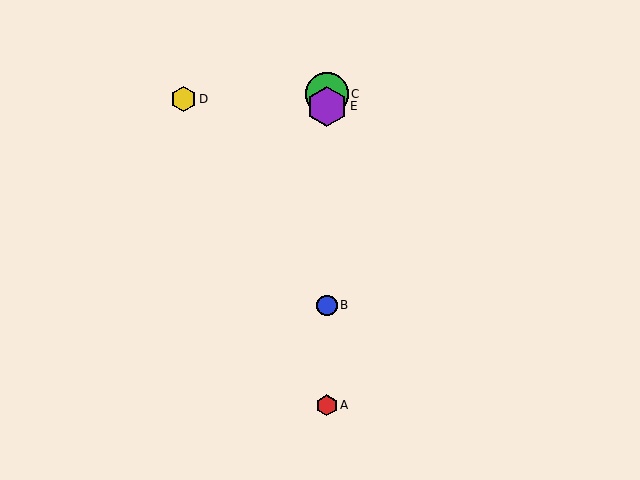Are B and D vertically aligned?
No, B is at x≈327 and D is at x≈183.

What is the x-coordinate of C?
Object C is at x≈327.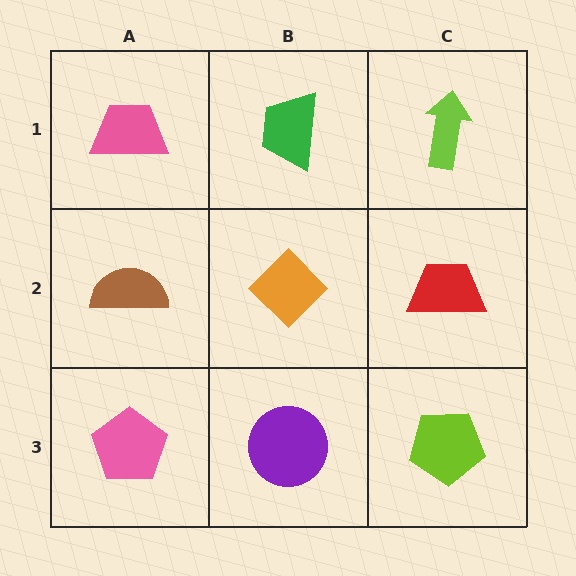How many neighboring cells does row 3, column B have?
3.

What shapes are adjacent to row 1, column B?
An orange diamond (row 2, column B), a pink trapezoid (row 1, column A), a lime arrow (row 1, column C).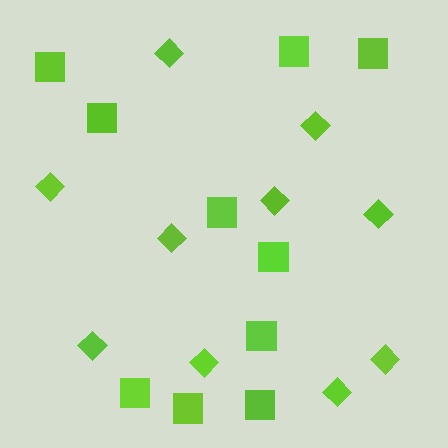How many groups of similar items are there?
There are 2 groups: one group of diamonds (10) and one group of squares (10).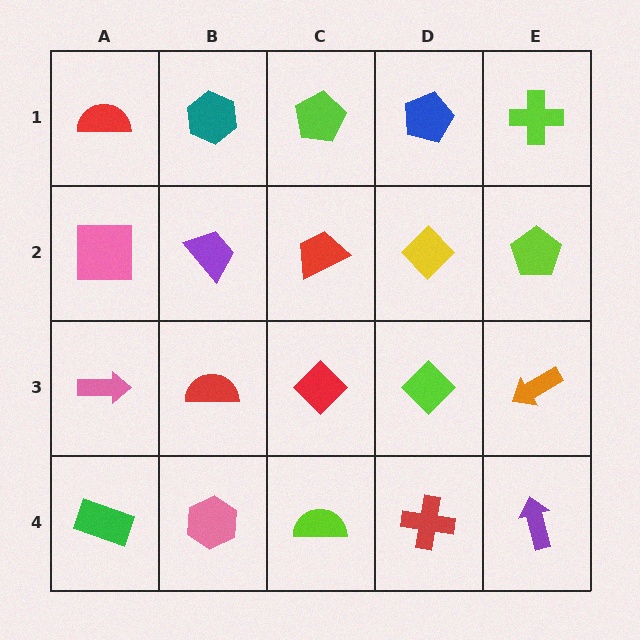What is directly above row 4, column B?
A red semicircle.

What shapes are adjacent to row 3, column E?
A lime pentagon (row 2, column E), a purple arrow (row 4, column E), a lime diamond (row 3, column D).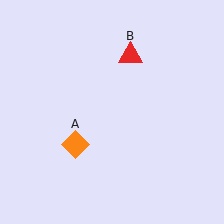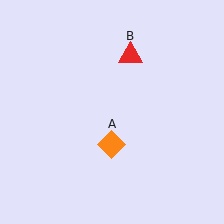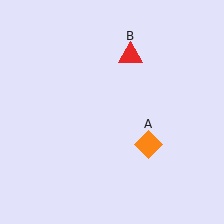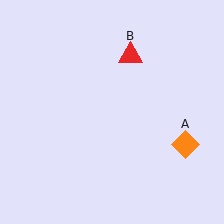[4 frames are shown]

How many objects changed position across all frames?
1 object changed position: orange diamond (object A).